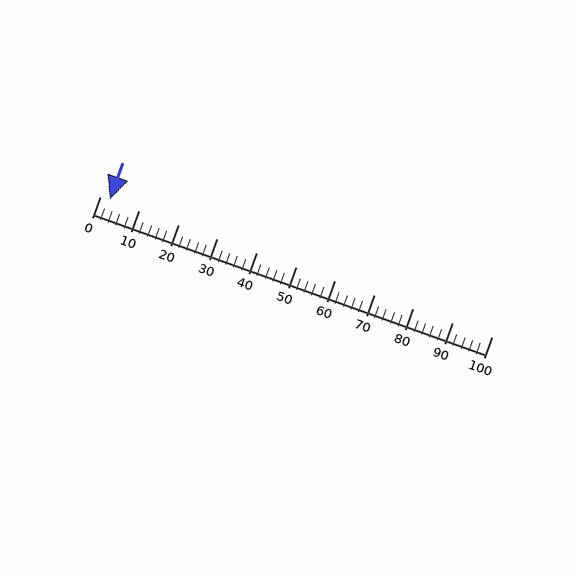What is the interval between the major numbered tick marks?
The major tick marks are spaced 10 units apart.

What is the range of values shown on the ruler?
The ruler shows values from 0 to 100.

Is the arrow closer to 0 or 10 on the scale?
The arrow is closer to 0.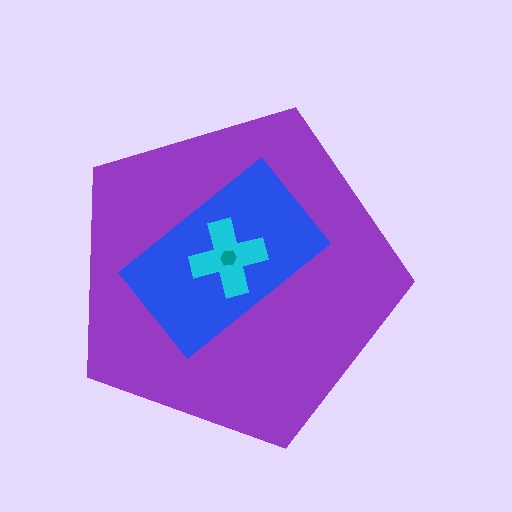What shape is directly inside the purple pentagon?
The blue rectangle.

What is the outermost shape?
The purple pentagon.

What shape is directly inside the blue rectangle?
The cyan cross.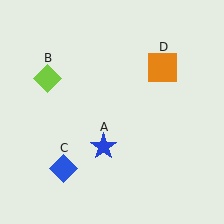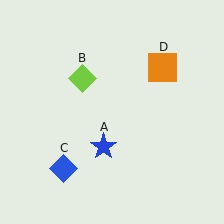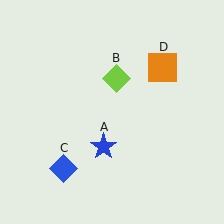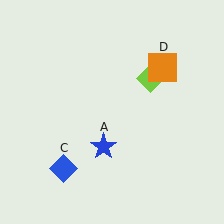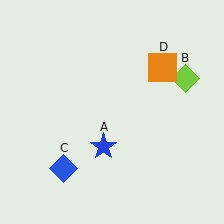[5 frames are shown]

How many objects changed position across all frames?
1 object changed position: lime diamond (object B).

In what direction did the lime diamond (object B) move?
The lime diamond (object B) moved right.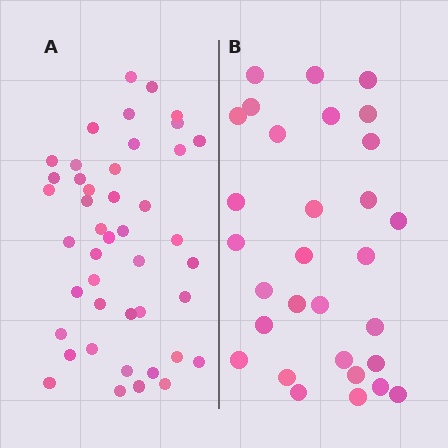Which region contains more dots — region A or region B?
Region A (the left region) has more dots.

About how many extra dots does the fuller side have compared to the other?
Region A has approximately 15 more dots than region B.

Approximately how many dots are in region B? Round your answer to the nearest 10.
About 30 dots.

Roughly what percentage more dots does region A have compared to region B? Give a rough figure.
About 45% more.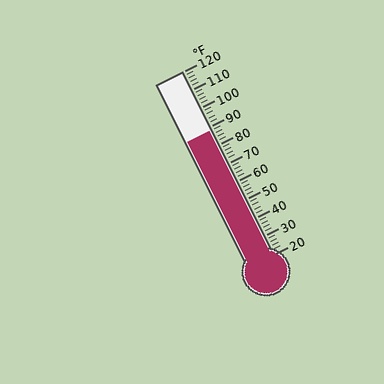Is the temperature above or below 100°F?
The temperature is below 100°F.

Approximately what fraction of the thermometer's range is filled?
The thermometer is filled to approximately 70% of its range.